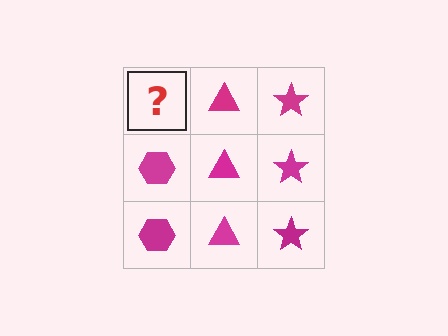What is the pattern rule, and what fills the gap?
The rule is that each column has a consistent shape. The gap should be filled with a magenta hexagon.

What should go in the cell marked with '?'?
The missing cell should contain a magenta hexagon.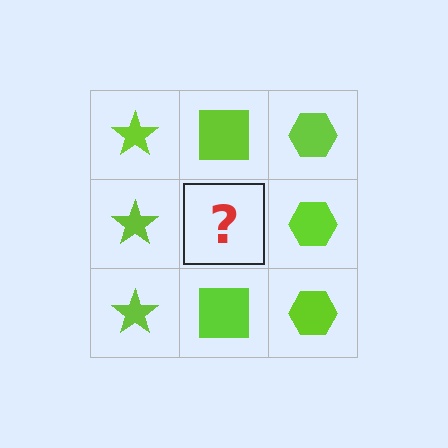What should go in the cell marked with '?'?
The missing cell should contain a lime square.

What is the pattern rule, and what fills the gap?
The rule is that each column has a consistent shape. The gap should be filled with a lime square.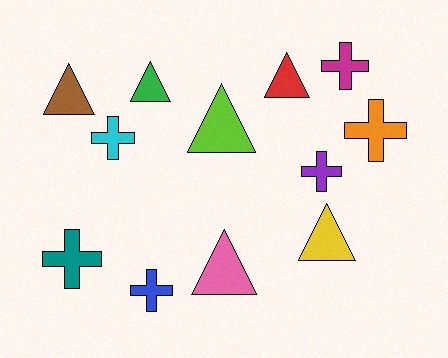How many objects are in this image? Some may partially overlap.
There are 12 objects.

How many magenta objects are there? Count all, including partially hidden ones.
There is 1 magenta object.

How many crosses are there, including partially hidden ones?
There are 6 crosses.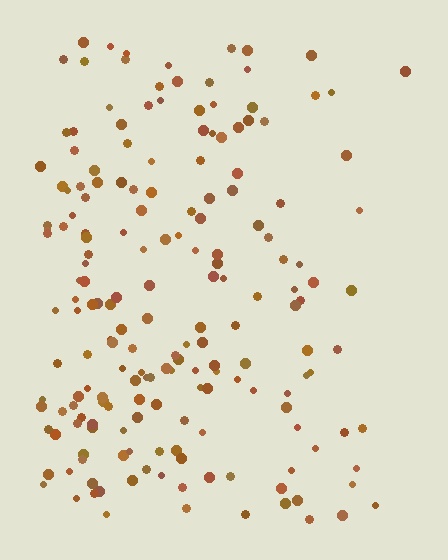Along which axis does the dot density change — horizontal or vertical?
Horizontal.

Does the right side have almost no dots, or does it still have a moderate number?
Still a moderate number, just noticeably fewer than the left.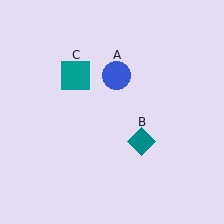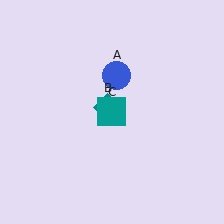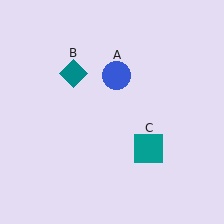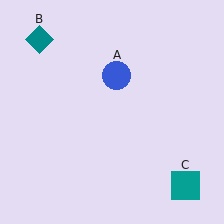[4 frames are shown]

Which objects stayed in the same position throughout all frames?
Blue circle (object A) remained stationary.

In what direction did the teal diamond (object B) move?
The teal diamond (object B) moved up and to the left.